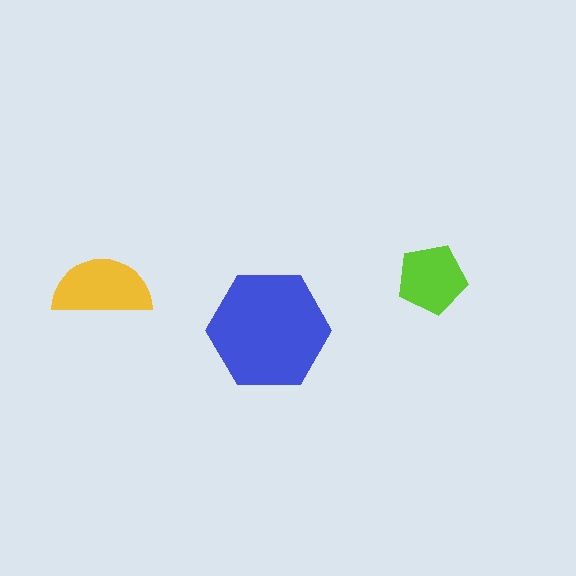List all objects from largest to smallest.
The blue hexagon, the yellow semicircle, the lime pentagon.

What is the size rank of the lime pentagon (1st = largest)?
3rd.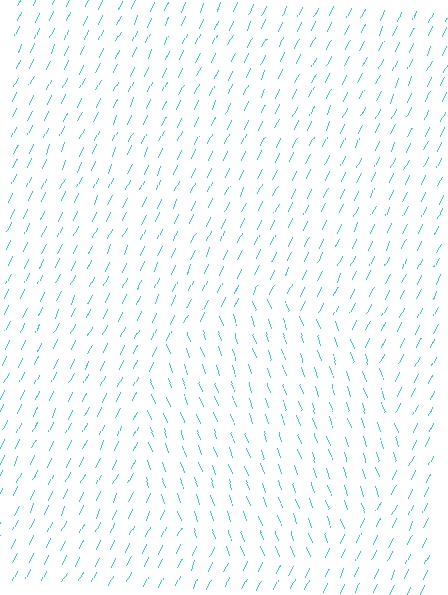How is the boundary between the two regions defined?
The boundary is defined purely by a change in line orientation (approximately 45 degrees difference). All lines are the same color and thickness.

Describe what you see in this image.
The image is filled with small cyan line segments. A circle region in the image has lines oriented differently from the surrounding lines, creating a visible texture boundary.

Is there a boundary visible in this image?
Yes, there is a texture boundary formed by a change in line orientation.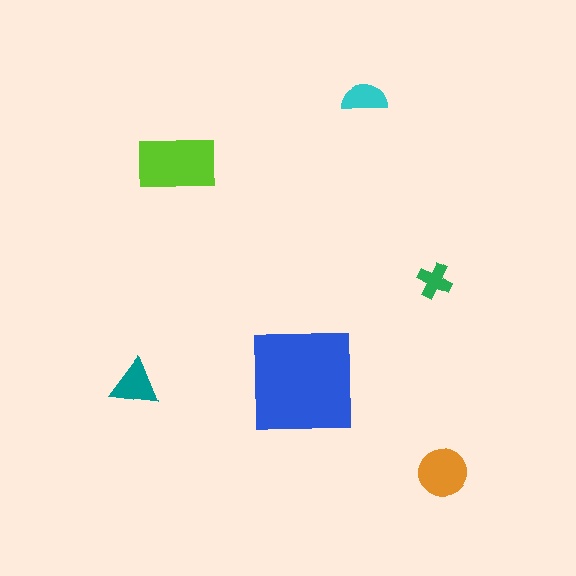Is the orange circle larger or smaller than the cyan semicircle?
Larger.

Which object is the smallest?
The green cross.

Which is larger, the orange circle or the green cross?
The orange circle.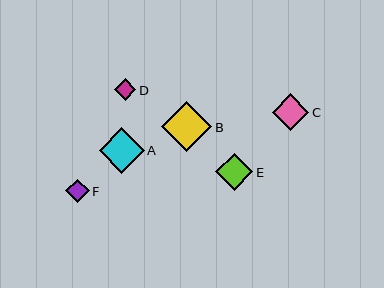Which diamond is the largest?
Diamond B is the largest with a size of approximately 50 pixels.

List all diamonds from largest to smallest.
From largest to smallest: B, A, E, C, F, D.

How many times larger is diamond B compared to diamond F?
Diamond B is approximately 2.1 times the size of diamond F.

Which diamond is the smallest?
Diamond D is the smallest with a size of approximately 22 pixels.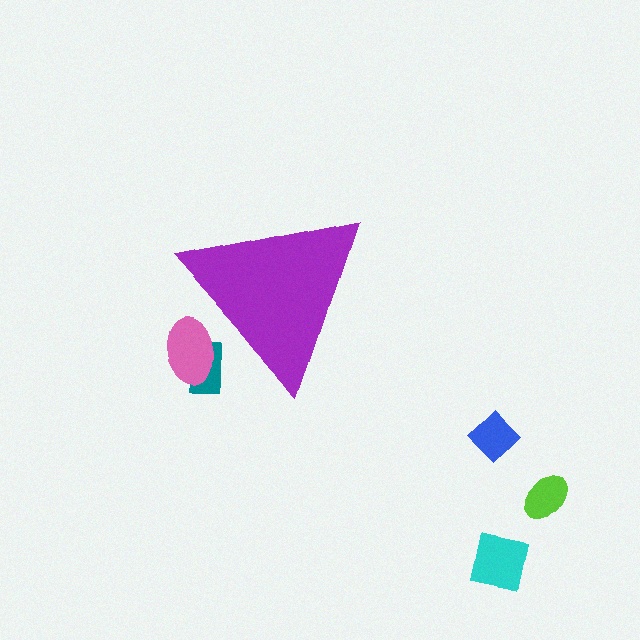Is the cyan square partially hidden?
No, the cyan square is fully visible.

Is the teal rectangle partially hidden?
Yes, the teal rectangle is partially hidden behind the purple triangle.